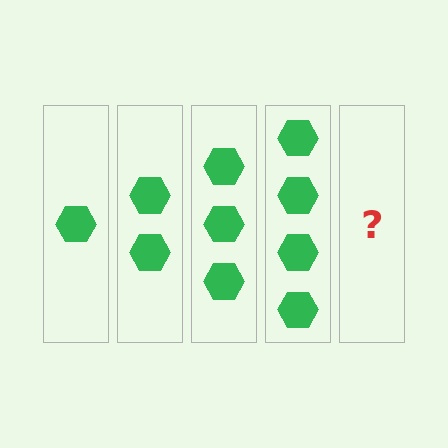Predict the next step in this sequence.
The next step is 5 hexagons.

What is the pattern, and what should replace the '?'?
The pattern is that each step adds one more hexagon. The '?' should be 5 hexagons.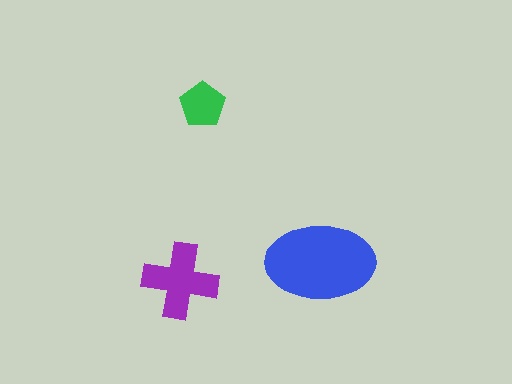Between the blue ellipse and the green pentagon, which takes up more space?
The blue ellipse.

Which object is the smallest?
The green pentagon.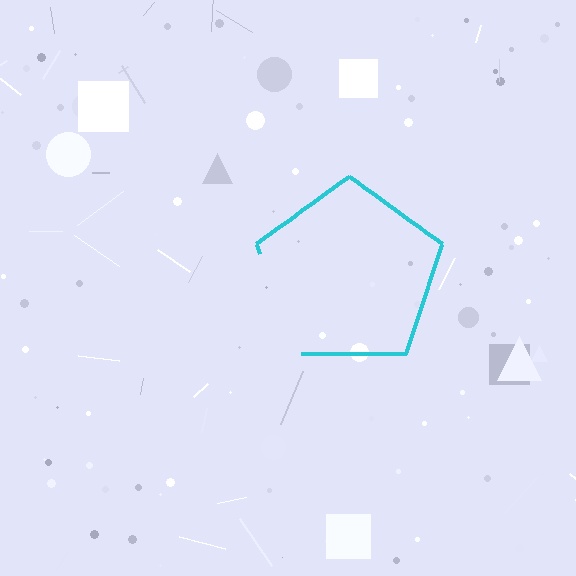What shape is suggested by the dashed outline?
The dashed outline suggests a pentagon.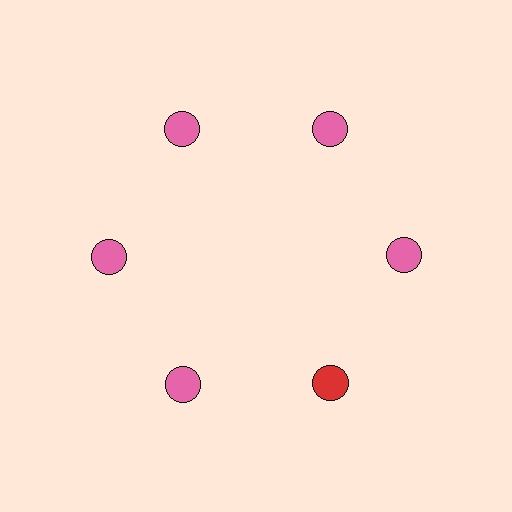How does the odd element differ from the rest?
It has a different color: red instead of pink.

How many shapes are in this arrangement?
There are 6 shapes arranged in a ring pattern.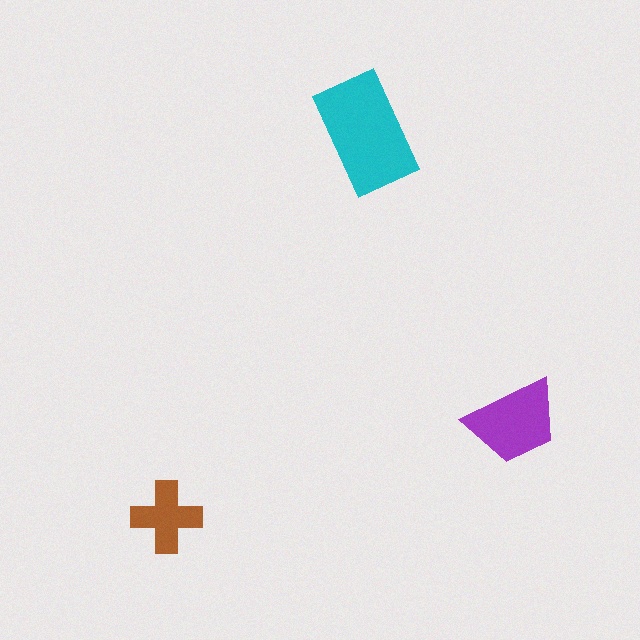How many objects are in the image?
There are 3 objects in the image.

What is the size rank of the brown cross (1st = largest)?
3rd.